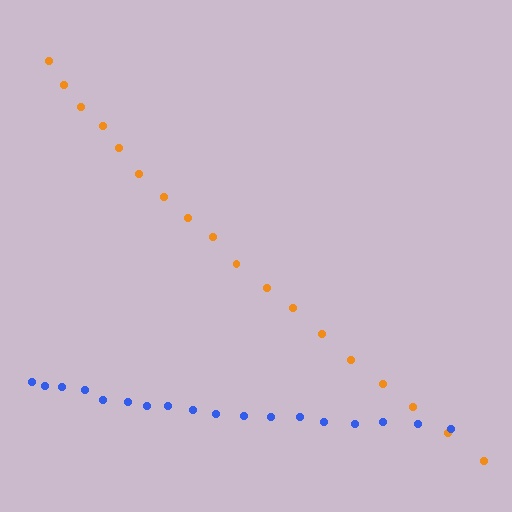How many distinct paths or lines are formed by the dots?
There are 2 distinct paths.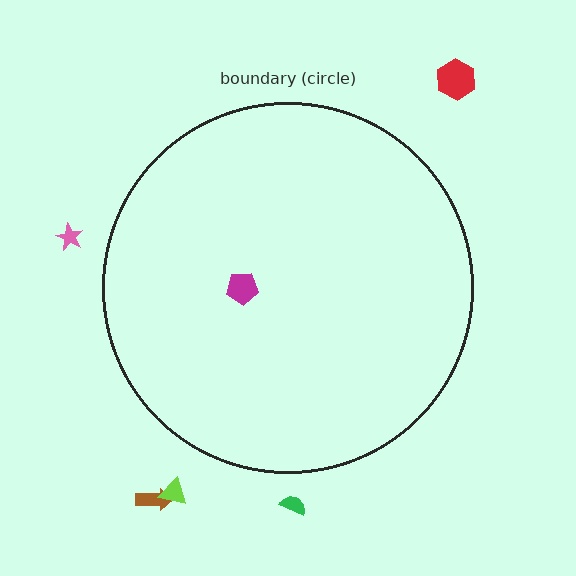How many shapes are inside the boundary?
1 inside, 5 outside.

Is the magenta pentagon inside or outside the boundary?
Inside.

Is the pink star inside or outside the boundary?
Outside.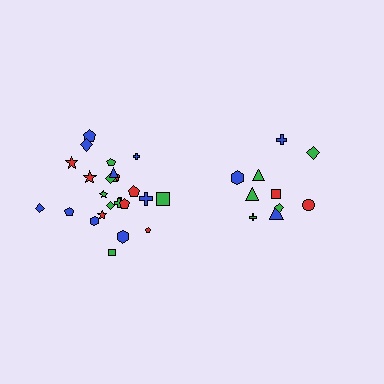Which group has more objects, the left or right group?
The left group.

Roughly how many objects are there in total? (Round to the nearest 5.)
Roughly 35 objects in total.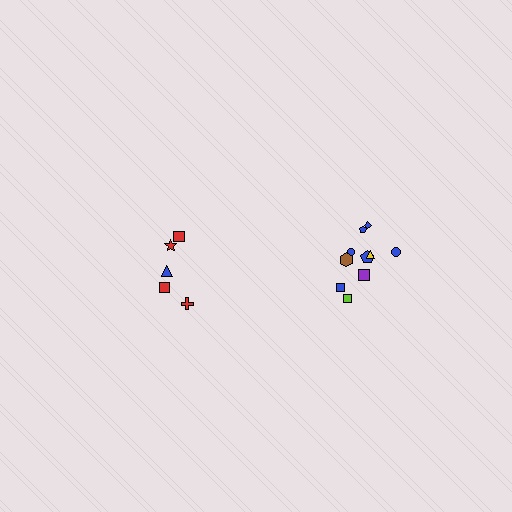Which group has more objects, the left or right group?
The right group.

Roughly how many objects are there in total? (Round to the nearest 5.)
Roughly 15 objects in total.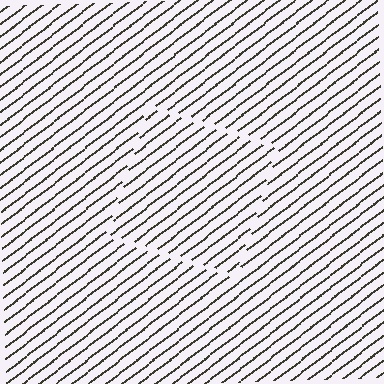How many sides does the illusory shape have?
4 sides — the line-ends trace a square.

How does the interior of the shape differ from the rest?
The interior of the shape contains the same grating, shifted by half a period — the contour is defined by the phase discontinuity where line-ends from the inner and outer gratings abut.